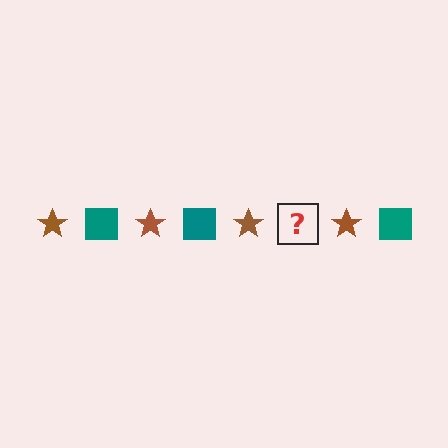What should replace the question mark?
The question mark should be replaced with a teal square.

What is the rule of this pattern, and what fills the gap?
The rule is that the pattern alternates between brown star and teal square. The gap should be filled with a teal square.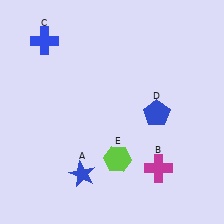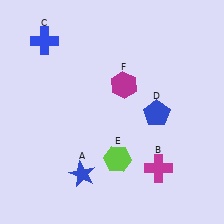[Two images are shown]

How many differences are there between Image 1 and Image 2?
There is 1 difference between the two images.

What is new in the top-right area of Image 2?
A magenta hexagon (F) was added in the top-right area of Image 2.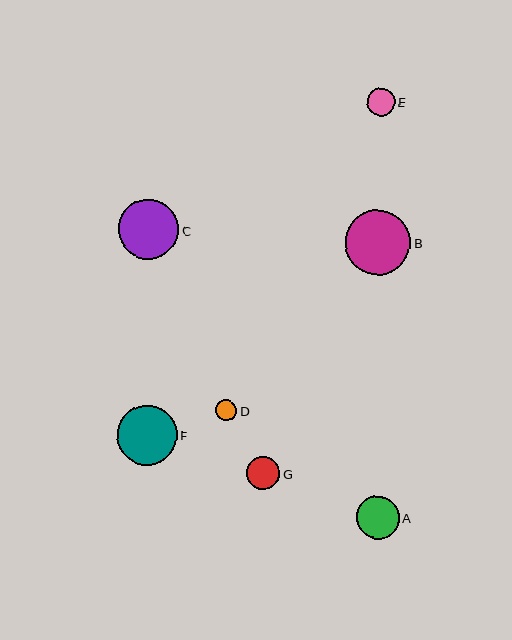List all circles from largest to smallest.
From largest to smallest: B, F, C, A, G, E, D.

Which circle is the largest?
Circle B is the largest with a size of approximately 65 pixels.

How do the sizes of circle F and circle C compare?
Circle F and circle C are approximately the same size.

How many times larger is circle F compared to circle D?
Circle F is approximately 2.8 times the size of circle D.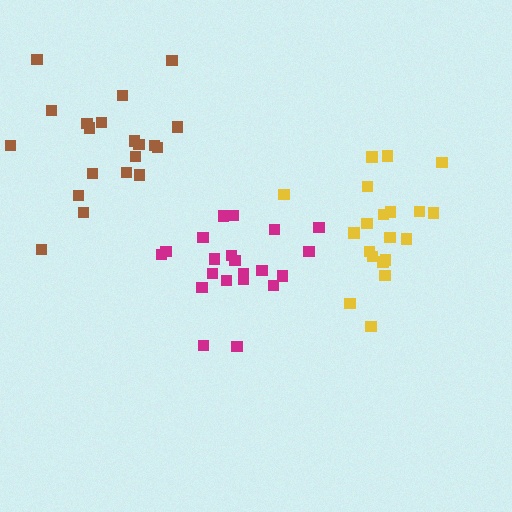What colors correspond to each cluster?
The clusters are colored: magenta, brown, yellow.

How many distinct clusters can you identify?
There are 3 distinct clusters.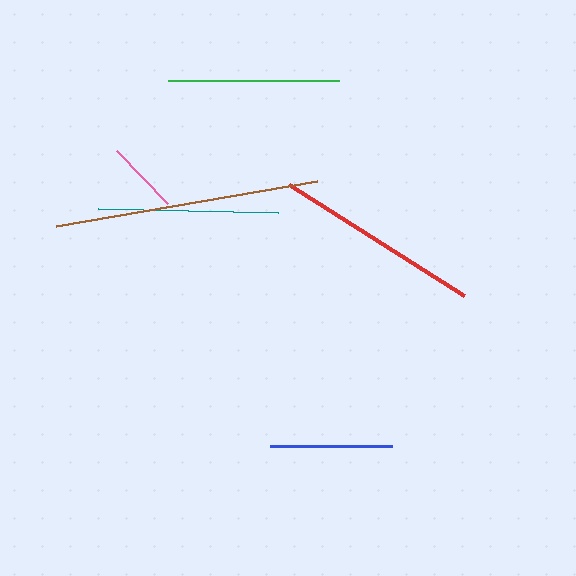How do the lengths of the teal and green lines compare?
The teal and green lines are approximately the same length.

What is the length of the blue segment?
The blue segment is approximately 122 pixels long.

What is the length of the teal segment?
The teal segment is approximately 180 pixels long.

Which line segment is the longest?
The brown line is the longest at approximately 265 pixels.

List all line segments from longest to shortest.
From longest to shortest: brown, red, teal, green, blue, pink.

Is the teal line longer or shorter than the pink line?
The teal line is longer than the pink line.